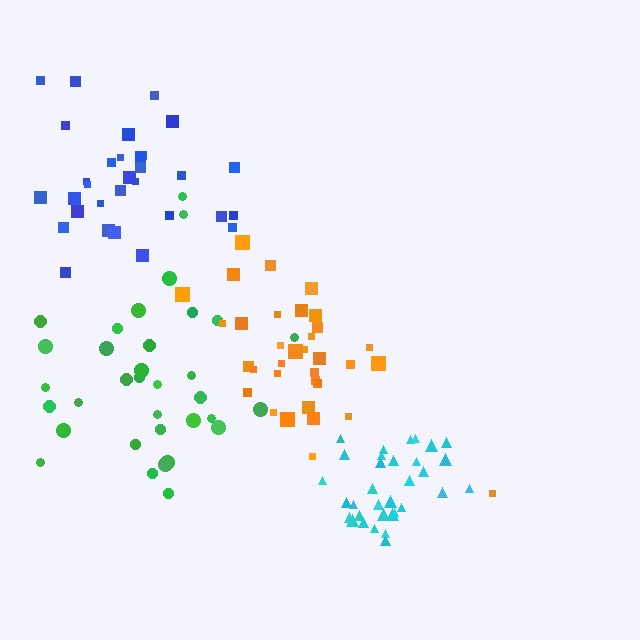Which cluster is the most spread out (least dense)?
Green.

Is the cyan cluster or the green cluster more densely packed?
Cyan.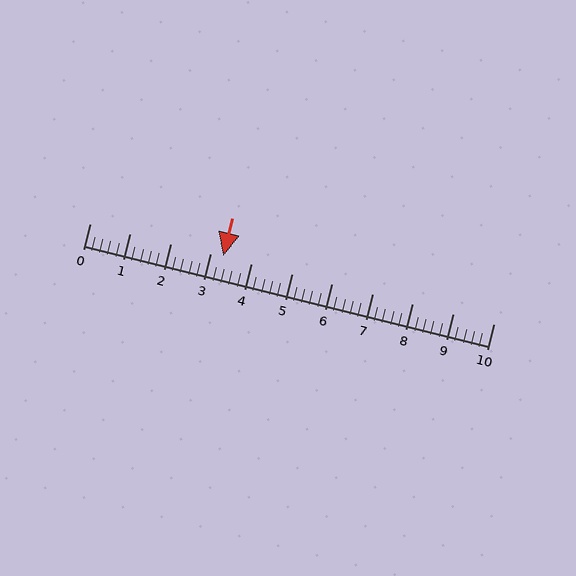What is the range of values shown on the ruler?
The ruler shows values from 0 to 10.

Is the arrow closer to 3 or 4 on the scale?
The arrow is closer to 3.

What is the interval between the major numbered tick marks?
The major tick marks are spaced 1 units apart.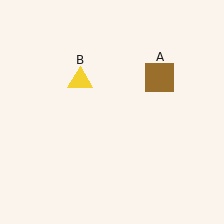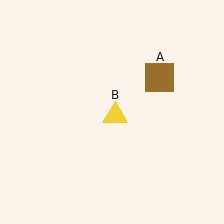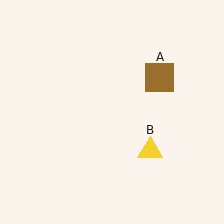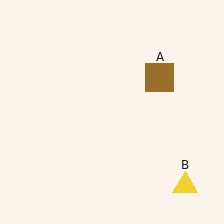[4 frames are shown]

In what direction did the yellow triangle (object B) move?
The yellow triangle (object B) moved down and to the right.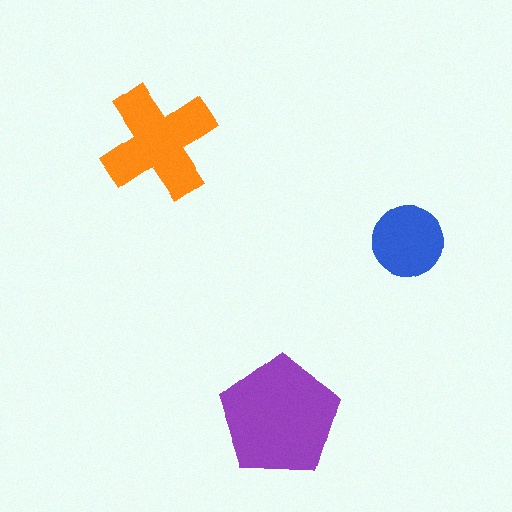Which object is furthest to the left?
The orange cross is leftmost.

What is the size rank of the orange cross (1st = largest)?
2nd.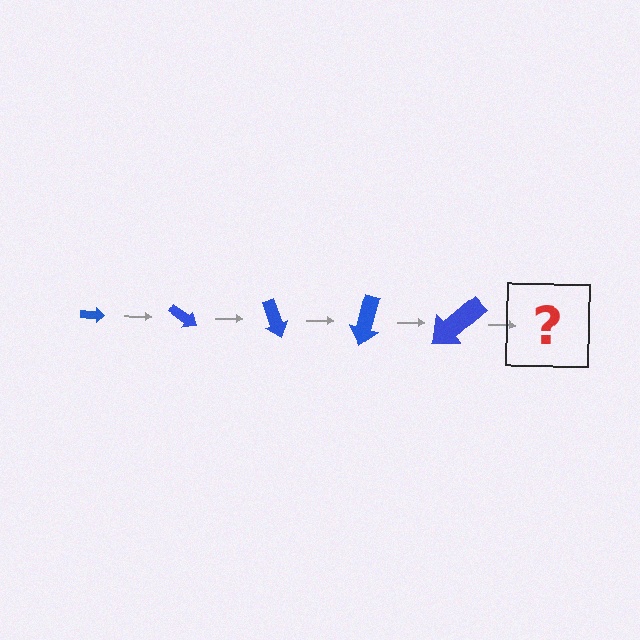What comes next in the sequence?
The next element should be an arrow, larger than the previous one and rotated 175 degrees from the start.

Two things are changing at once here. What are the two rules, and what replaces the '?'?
The two rules are that the arrow grows larger each step and it rotates 35 degrees each step. The '?' should be an arrow, larger than the previous one and rotated 175 degrees from the start.